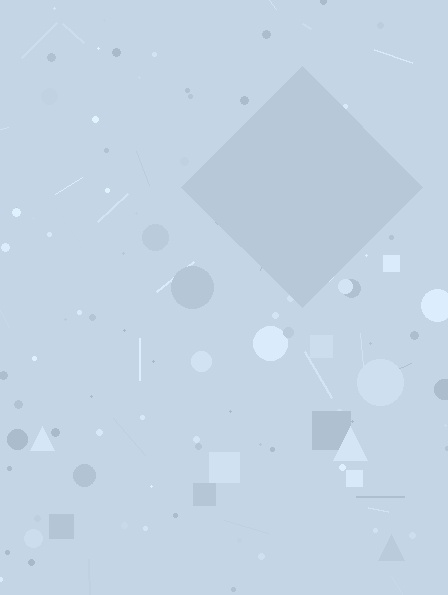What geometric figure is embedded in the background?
A diamond is embedded in the background.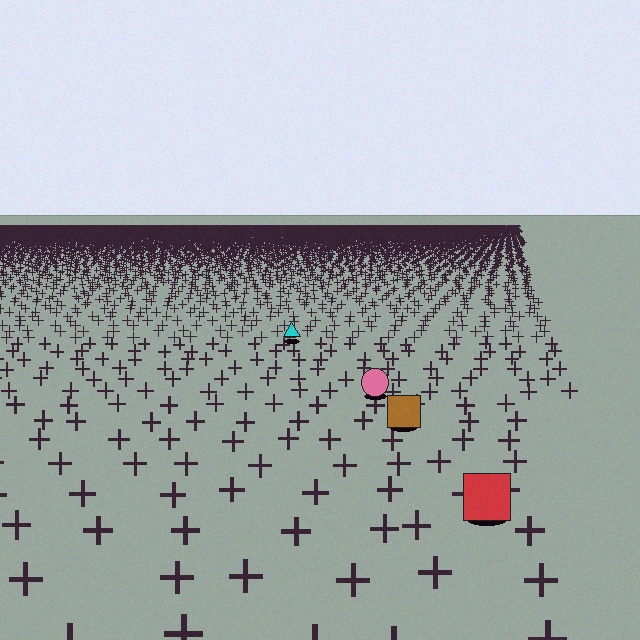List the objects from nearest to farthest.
From nearest to farthest: the red square, the brown square, the pink circle, the cyan triangle.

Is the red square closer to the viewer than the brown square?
Yes. The red square is closer — you can tell from the texture gradient: the ground texture is coarser near it.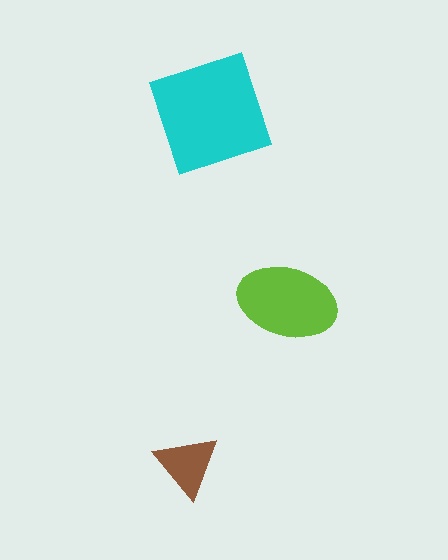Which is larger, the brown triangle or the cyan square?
The cyan square.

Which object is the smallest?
The brown triangle.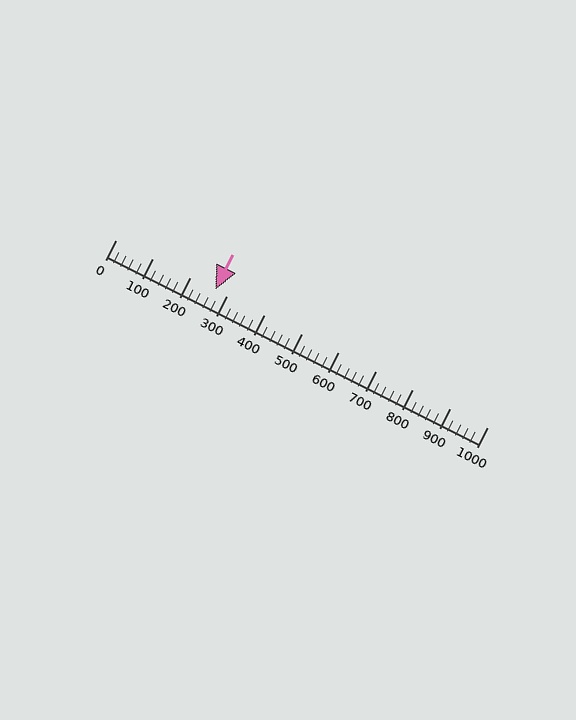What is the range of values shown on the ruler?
The ruler shows values from 0 to 1000.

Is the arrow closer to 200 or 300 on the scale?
The arrow is closer to 300.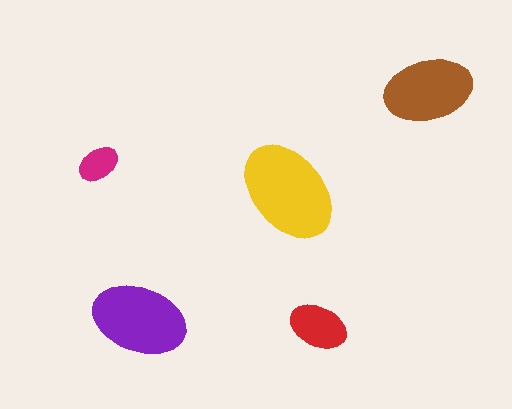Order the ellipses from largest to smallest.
the yellow one, the purple one, the brown one, the red one, the magenta one.